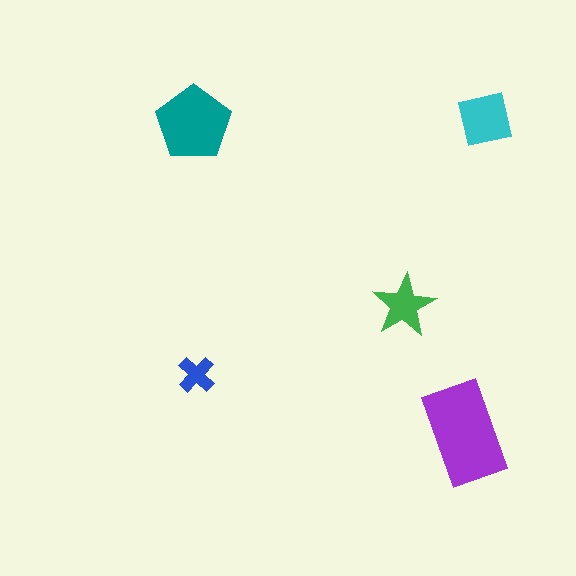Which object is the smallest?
The blue cross.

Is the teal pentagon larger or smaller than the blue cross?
Larger.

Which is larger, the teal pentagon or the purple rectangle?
The purple rectangle.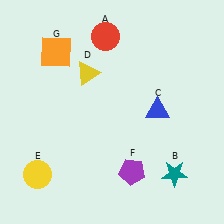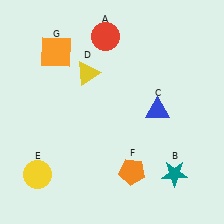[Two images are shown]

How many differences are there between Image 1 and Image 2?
There is 1 difference between the two images.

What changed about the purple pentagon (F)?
In Image 1, F is purple. In Image 2, it changed to orange.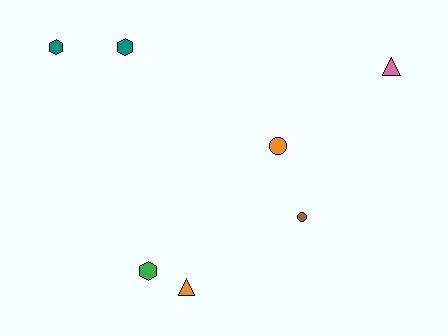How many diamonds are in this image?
There are no diamonds.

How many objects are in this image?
There are 7 objects.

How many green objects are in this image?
There is 1 green object.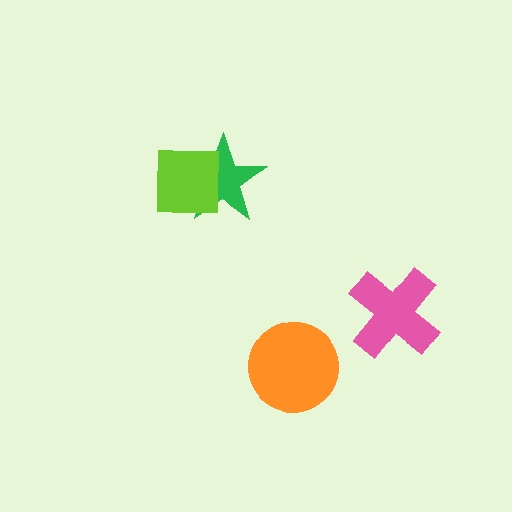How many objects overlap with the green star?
1 object overlaps with the green star.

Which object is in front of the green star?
The lime square is in front of the green star.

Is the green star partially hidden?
Yes, it is partially covered by another shape.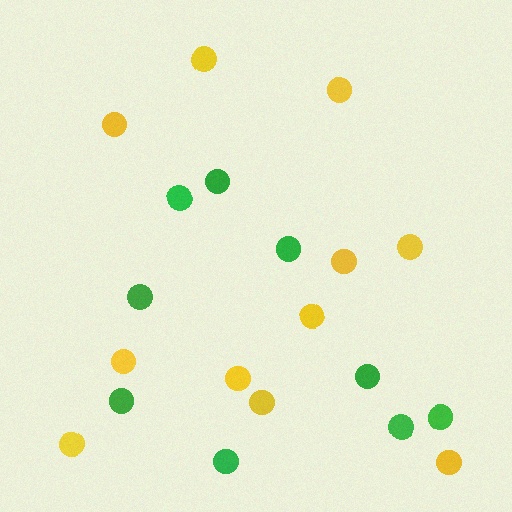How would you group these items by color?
There are 2 groups: one group of yellow circles (11) and one group of green circles (9).